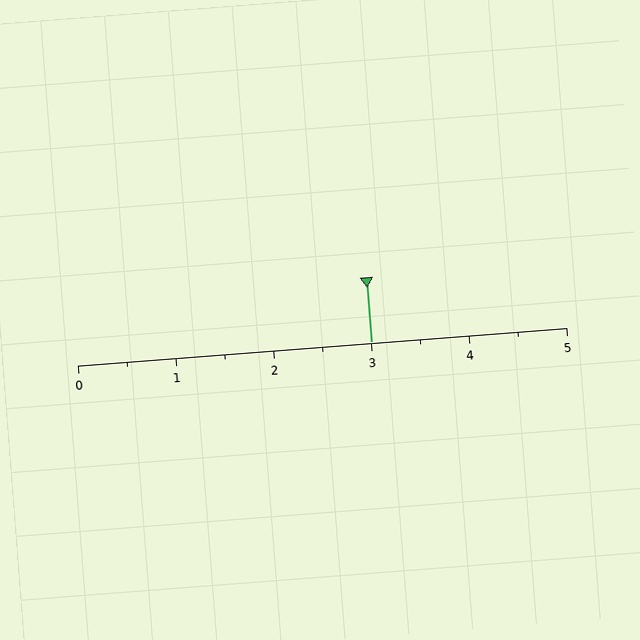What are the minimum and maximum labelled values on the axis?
The axis runs from 0 to 5.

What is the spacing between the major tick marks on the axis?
The major ticks are spaced 1 apart.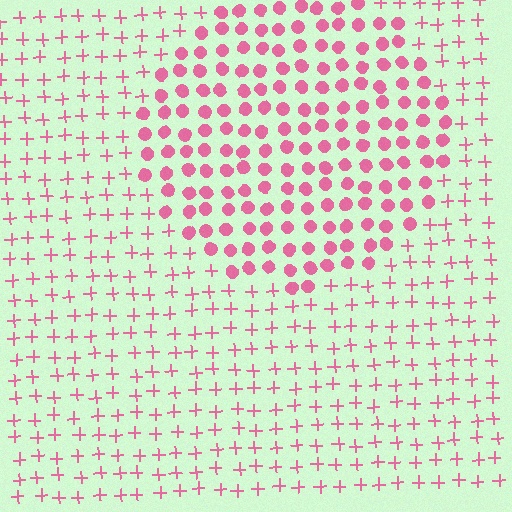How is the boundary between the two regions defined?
The boundary is defined by a change in element shape: circles inside vs. plus signs outside. All elements share the same color and spacing.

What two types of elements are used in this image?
The image uses circles inside the circle region and plus signs outside it.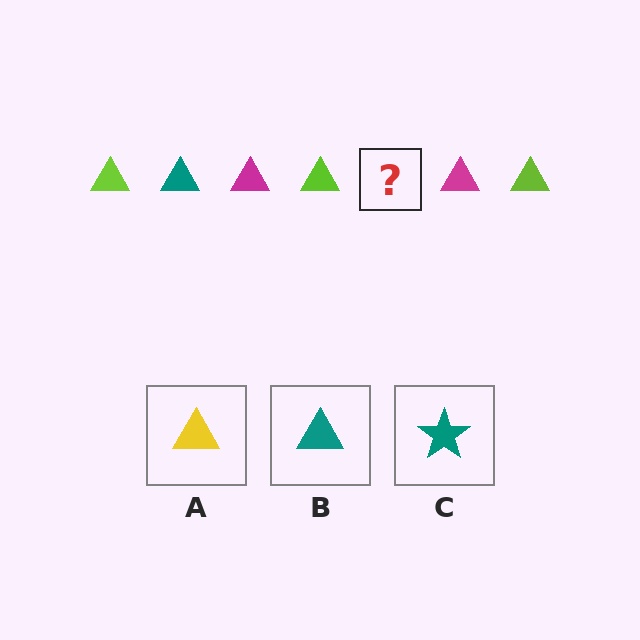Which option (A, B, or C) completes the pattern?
B.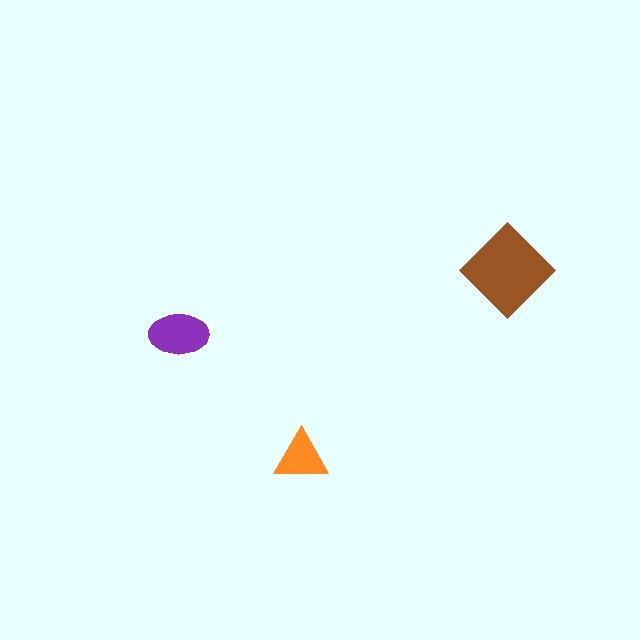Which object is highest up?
The brown diamond is topmost.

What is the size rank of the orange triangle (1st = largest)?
3rd.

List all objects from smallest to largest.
The orange triangle, the purple ellipse, the brown diamond.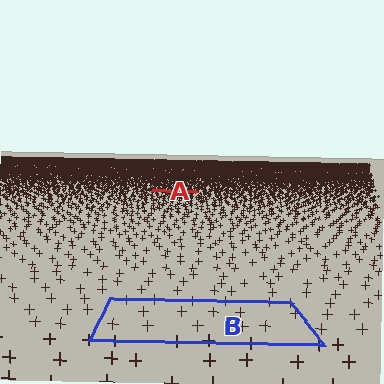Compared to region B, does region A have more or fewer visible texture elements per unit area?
Region A has more texture elements per unit area — they are packed more densely because it is farther away.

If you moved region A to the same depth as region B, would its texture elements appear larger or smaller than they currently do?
They would appear larger. At a closer depth, the same texture elements are projected at a bigger on-screen size.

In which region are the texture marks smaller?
The texture marks are smaller in region A, because it is farther away.